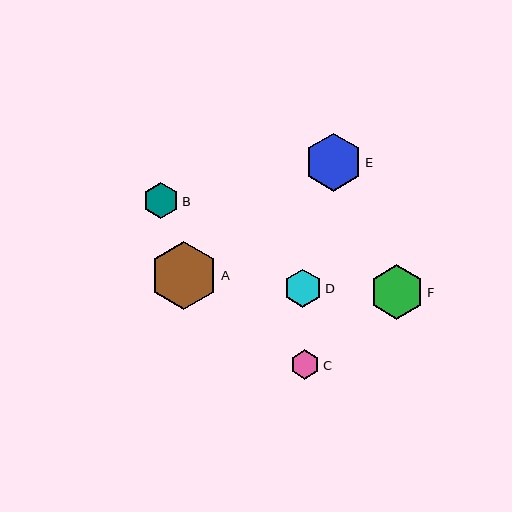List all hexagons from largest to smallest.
From largest to smallest: A, E, F, D, B, C.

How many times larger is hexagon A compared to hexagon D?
Hexagon A is approximately 1.8 times the size of hexagon D.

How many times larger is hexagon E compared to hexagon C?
Hexagon E is approximately 2.0 times the size of hexagon C.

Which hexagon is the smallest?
Hexagon C is the smallest with a size of approximately 29 pixels.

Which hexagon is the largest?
Hexagon A is the largest with a size of approximately 67 pixels.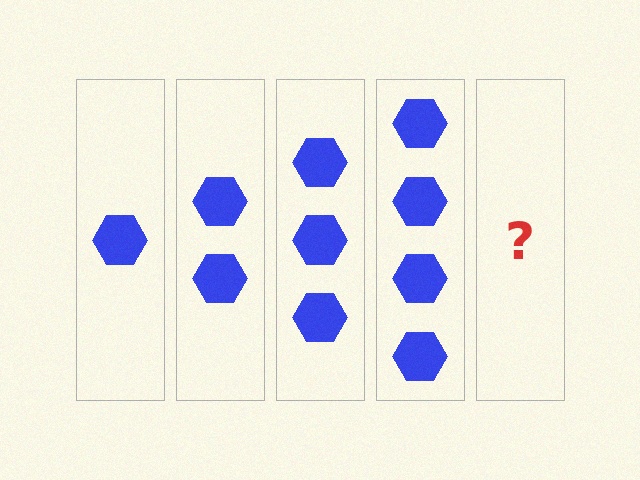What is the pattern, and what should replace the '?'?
The pattern is that each step adds one more hexagon. The '?' should be 5 hexagons.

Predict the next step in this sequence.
The next step is 5 hexagons.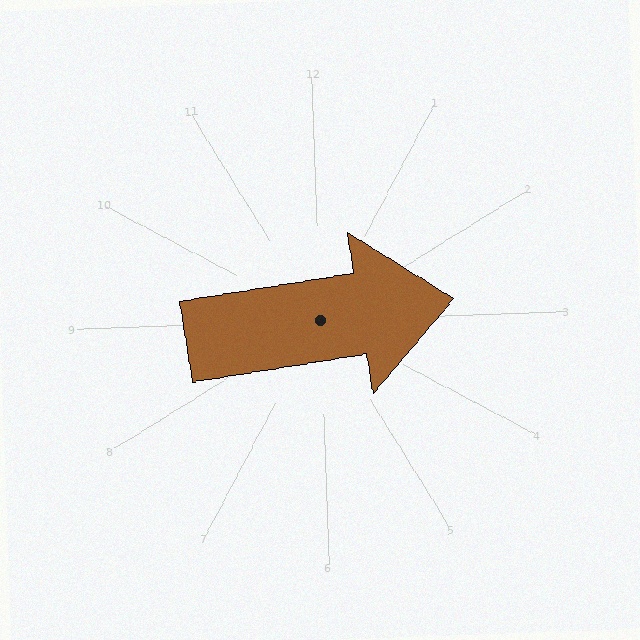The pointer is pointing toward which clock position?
Roughly 3 o'clock.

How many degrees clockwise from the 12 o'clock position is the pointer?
Approximately 83 degrees.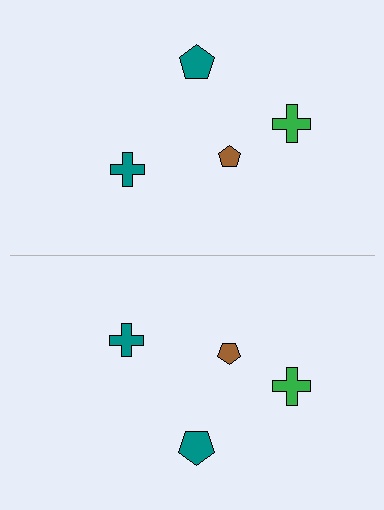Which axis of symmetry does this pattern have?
The pattern has a horizontal axis of symmetry running through the center of the image.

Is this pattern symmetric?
Yes, this pattern has bilateral (reflection) symmetry.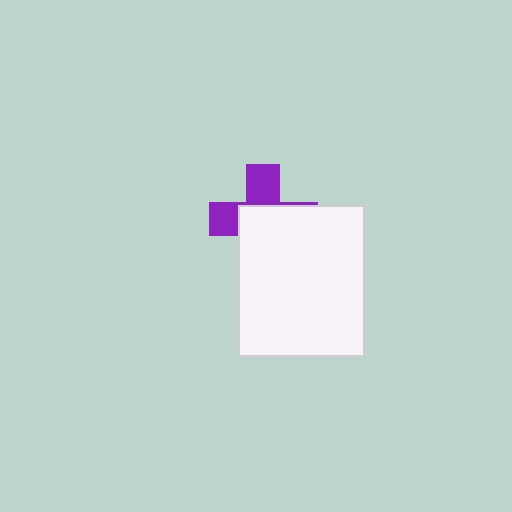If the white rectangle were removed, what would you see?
You would see the complete purple cross.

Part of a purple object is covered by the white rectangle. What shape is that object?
It is a cross.